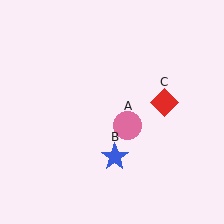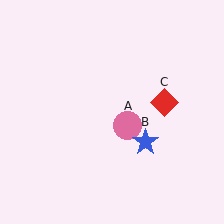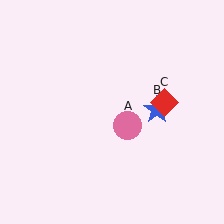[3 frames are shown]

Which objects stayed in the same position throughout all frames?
Pink circle (object A) and red diamond (object C) remained stationary.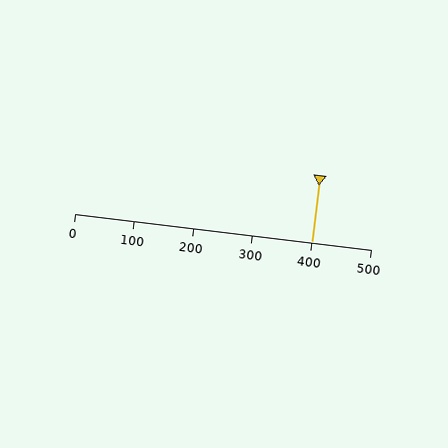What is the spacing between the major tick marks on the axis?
The major ticks are spaced 100 apart.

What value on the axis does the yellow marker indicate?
The marker indicates approximately 400.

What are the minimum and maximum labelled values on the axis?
The axis runs from 0 to 500.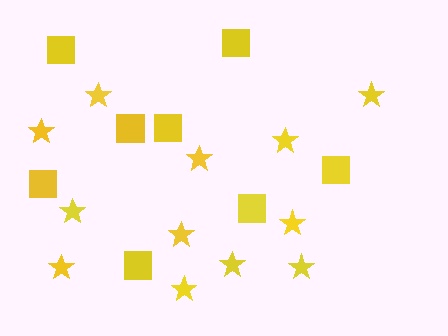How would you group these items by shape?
There are 2 groups: one group of stars (12) and one group of squares (8).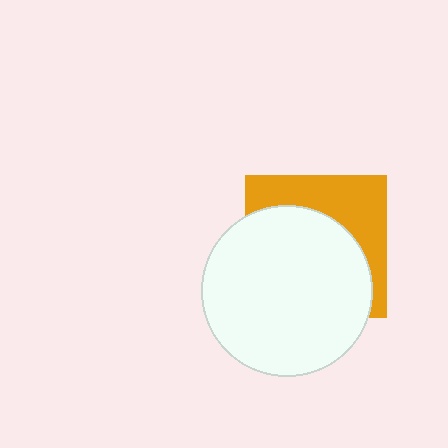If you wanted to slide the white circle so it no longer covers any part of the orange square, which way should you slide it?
Slide it toward the lower-left — that is the most direct way to separate the two shapes.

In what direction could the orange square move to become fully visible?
The orange square could move toward the upper-right. That would shift it out from behind the white circle entirely.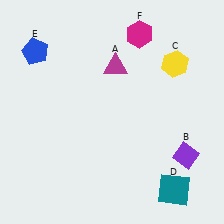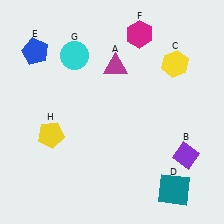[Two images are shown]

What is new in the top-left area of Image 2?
A cyan circle (G) was added in the top-left area of Image 2.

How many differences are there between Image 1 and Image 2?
There are 2 differences between the two images.